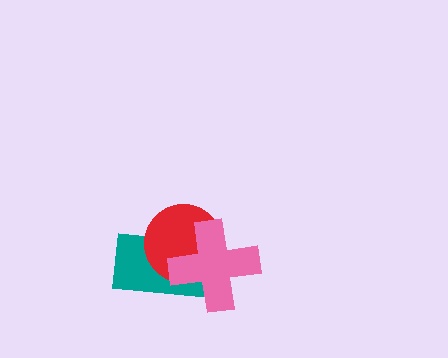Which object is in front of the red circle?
The pink cross is in front of the red circle.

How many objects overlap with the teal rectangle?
2 objects overlap with the teal rectangle.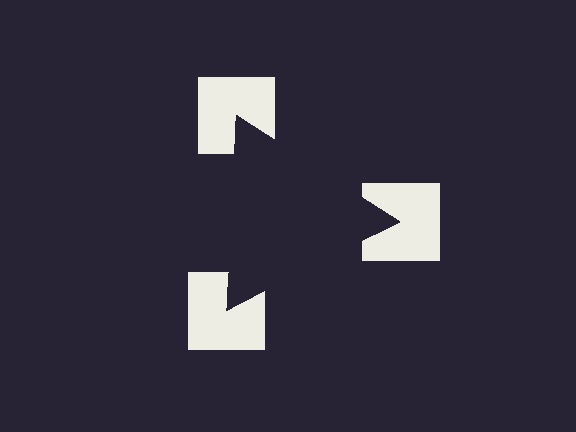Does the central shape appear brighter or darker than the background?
It typically appears slightly darker than the background, even though no actual brightness change is drawn.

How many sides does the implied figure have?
3 sides.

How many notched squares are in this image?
There are 3 — one at each vertex of the illusory triangle.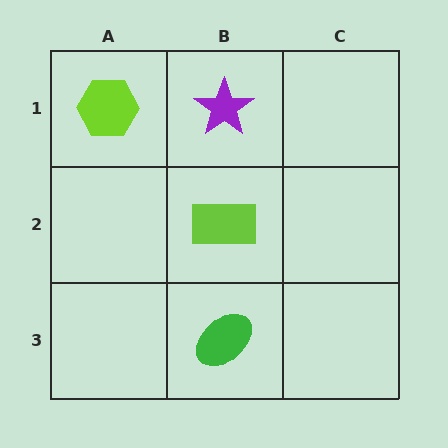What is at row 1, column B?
A purple star.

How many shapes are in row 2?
1 shape.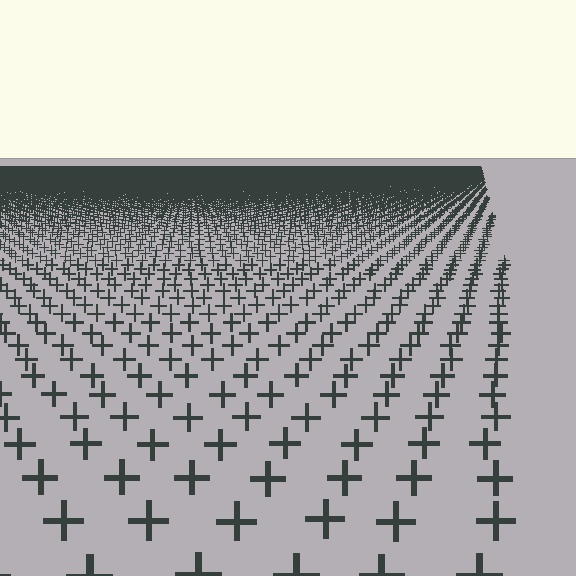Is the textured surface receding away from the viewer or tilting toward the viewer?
The surface is receding away from the viewer. Texture elements get smaller and denser toward the top.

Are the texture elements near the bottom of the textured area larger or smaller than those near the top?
Larger. Near the bottom, elements are closer to the viewer and appear at a bigger on-screen size.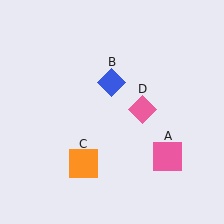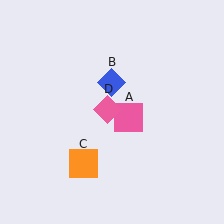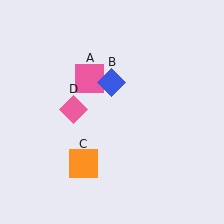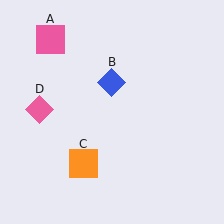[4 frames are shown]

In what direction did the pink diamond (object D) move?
The pink diamond (object D) moved left.